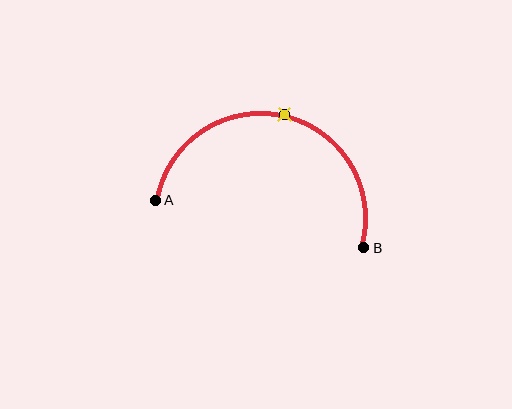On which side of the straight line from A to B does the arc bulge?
The arc bulges above the straight line connecting A and B.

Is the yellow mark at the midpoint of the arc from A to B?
Yes. The yellow mark lies on the arc at equal arc-length from both A and B — it is the arc midpoint.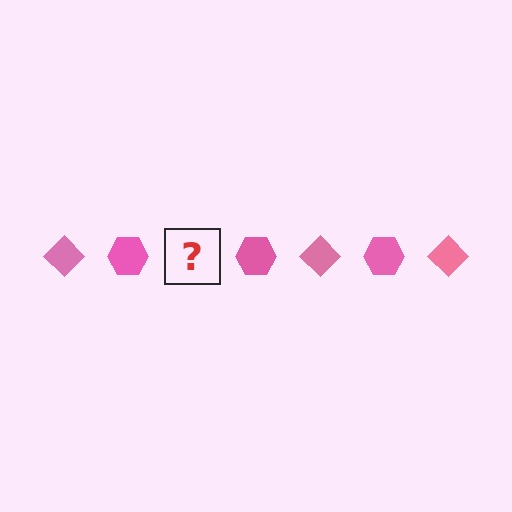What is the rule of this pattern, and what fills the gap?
The rule is that the pattern cycles through diamond, hexagon shapes in pink. The gap should be filled with a pink diamond.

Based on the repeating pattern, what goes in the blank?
The blank should be a pink diamond.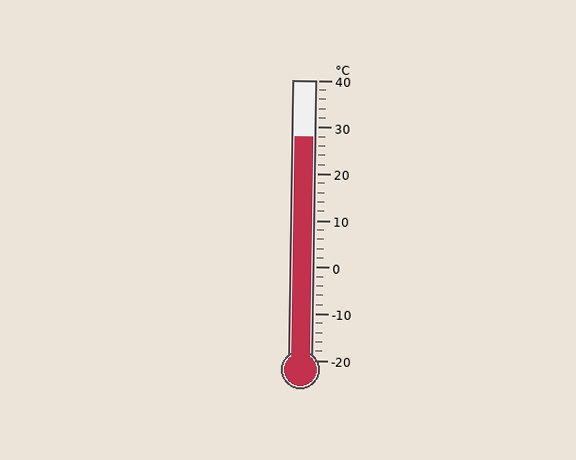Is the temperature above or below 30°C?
The temperature is below 30°C.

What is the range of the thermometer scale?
The thermometer scale ranges from -20°C to 40°C.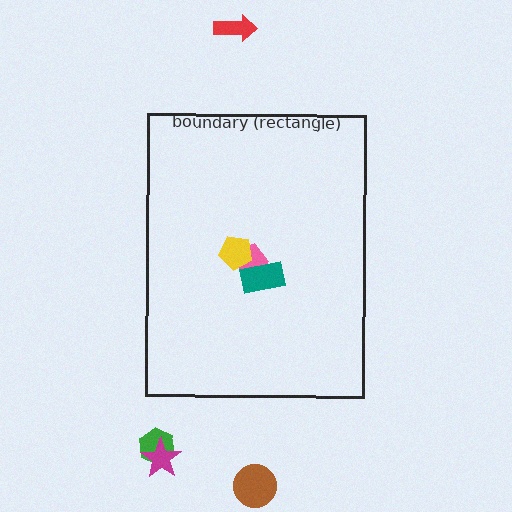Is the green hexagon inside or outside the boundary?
Outside.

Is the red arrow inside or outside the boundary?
Outside.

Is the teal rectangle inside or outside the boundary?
Inside.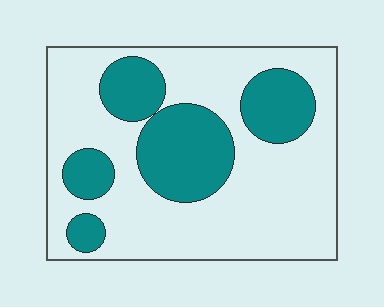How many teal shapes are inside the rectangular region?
5.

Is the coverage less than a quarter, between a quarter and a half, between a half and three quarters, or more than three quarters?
Between a quarter and a half.